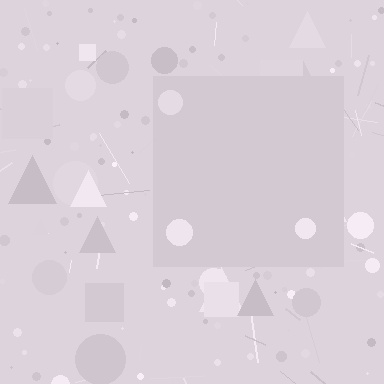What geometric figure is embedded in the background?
A square is embedded in the background.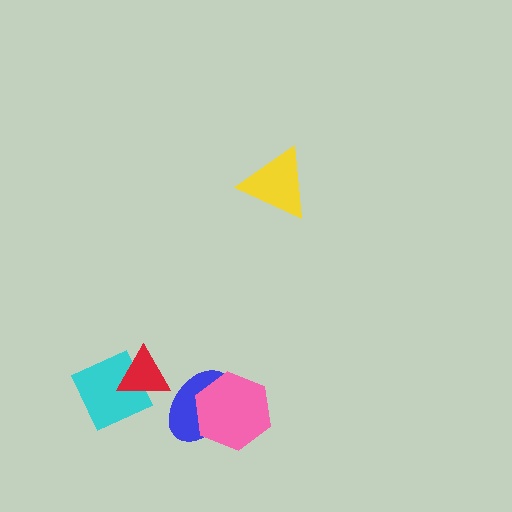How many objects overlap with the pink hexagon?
1 object overlaps with the pink hexagon.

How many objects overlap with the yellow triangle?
0 objects overlap with the yellow triangle.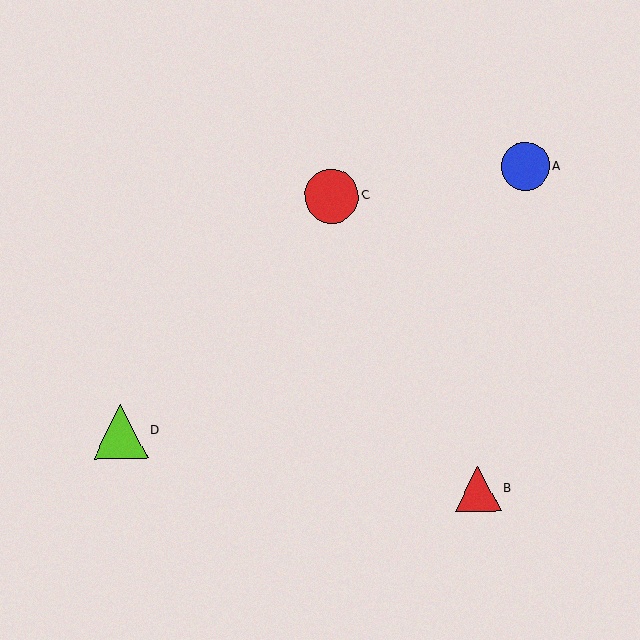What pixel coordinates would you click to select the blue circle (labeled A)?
Click at (526, 166) to select the blue circle A.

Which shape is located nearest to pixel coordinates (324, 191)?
The red circle (labeled C) at (332, 196) is nearest to that location.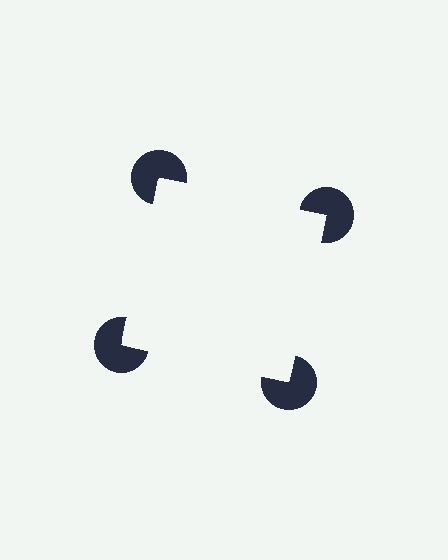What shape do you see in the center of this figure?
An illusory square — its edges are inferred from the aligned wedge cuts in the pac-man discs, not physically drawn.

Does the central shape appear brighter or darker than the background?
It typically appears slightly brighter than the background, even though no actual brightness change is drawn.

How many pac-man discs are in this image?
There are 4 — one at each vertex of the illusory square.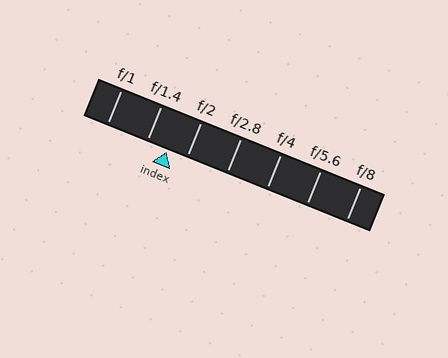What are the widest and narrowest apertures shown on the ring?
The widest aperture shown is f/1 and the narrowest is f/8.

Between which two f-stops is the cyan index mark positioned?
The index mark is between f/1.4 and f/2.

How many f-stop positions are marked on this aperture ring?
There are 7 f-stop positions marked.